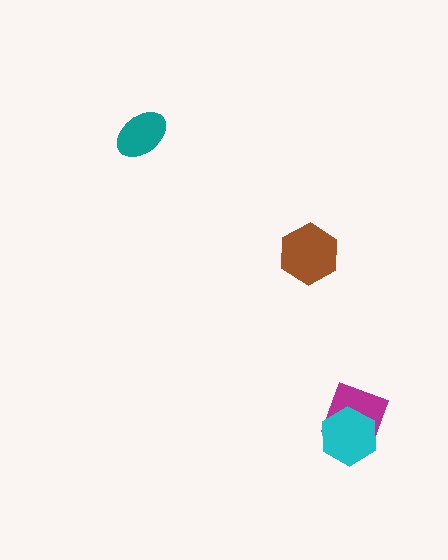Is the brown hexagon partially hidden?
No, no other shape covers it.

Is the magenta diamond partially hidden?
Yes, it is partially covered by another shape.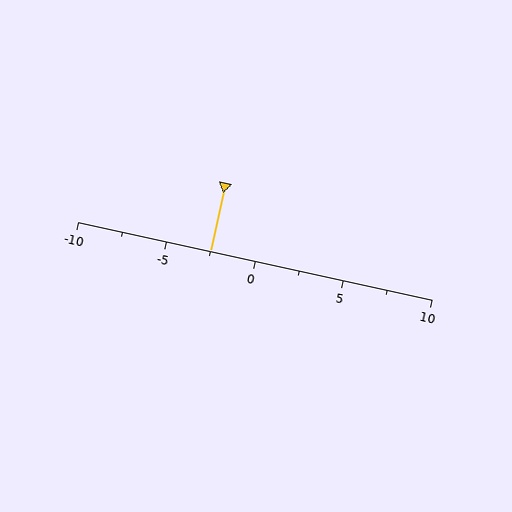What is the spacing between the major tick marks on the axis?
The major ticks are spaced 5 apart.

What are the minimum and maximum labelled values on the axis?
The axis runs from -10 to 10.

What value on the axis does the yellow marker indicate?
The marker indicates approximately -2.5.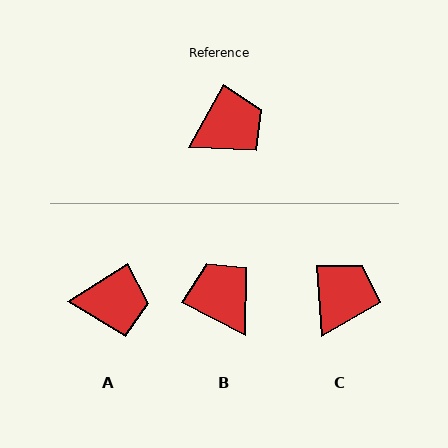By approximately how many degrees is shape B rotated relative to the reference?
Approximately 92 degrees counter-clockwise.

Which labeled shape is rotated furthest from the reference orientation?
B, about 92 degrees away.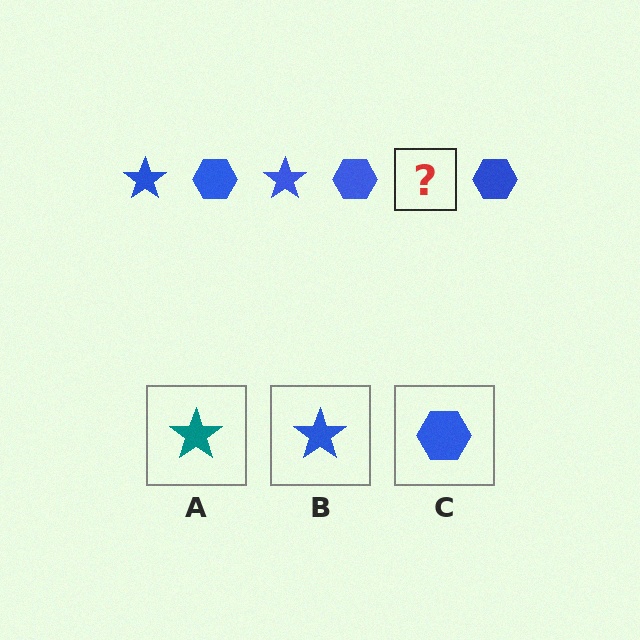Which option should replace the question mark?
Option B.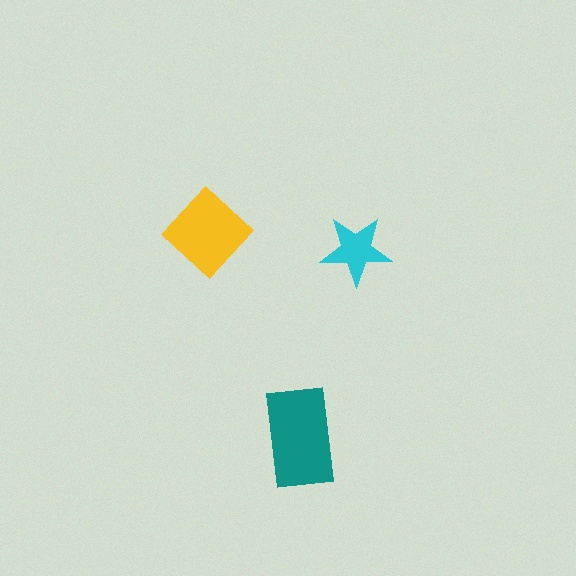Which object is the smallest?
The cyan star.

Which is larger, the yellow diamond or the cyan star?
The yellow diamond.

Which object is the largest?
The teal rectangle.